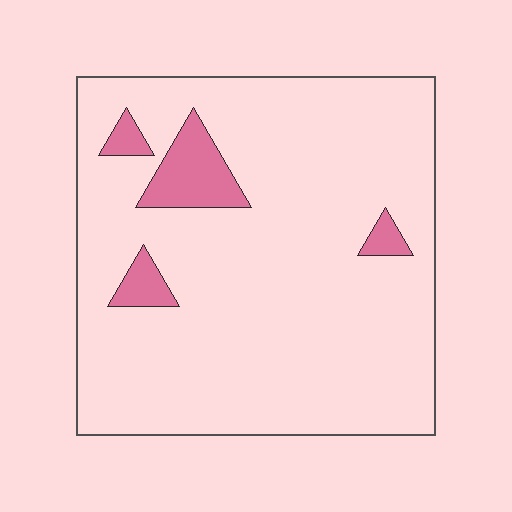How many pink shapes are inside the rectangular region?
4.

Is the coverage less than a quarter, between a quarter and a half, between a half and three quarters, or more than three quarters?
Less than a quarter.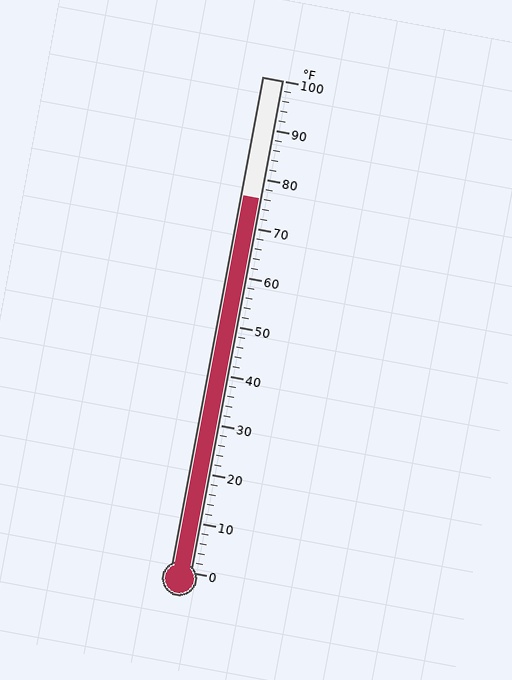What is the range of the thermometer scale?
The thermometer scale ranges from 0°F to 100°F.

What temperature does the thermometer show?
The thermometer shows approximately 76°F.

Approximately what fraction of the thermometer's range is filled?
The thermometer is filled to approximately 75% of its range.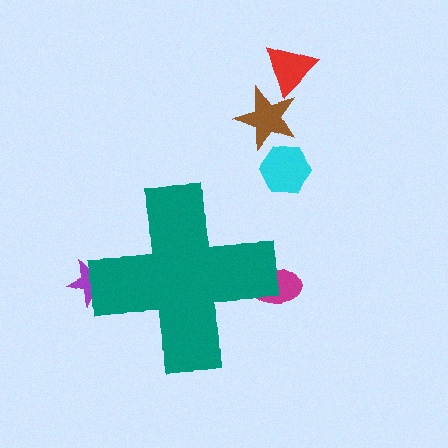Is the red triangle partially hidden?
No, the red triangle is fully visible.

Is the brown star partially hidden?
No, the brown star is fully visible.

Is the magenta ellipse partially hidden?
Yes, the magenta ellipse is partially hidden behind the teal cross.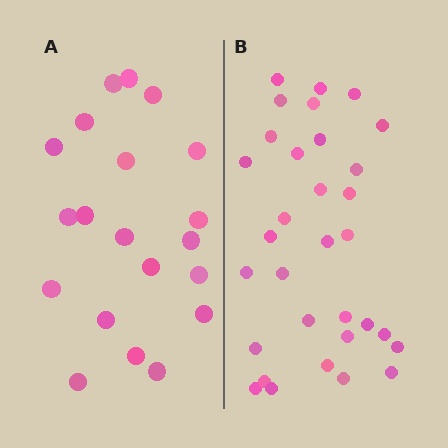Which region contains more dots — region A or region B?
Region B (the right region) has more dots.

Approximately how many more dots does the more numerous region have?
Region B has roughly 12 or so more dots than region A.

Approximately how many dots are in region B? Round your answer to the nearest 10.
About 30 dots. (The exact count is 32, which rounds to 30.)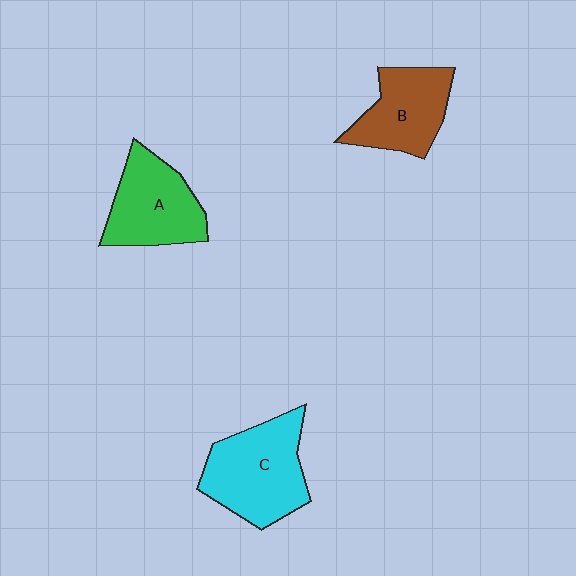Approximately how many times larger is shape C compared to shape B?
Approximately 1.3 times.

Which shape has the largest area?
Shape C (cyan).